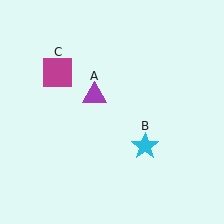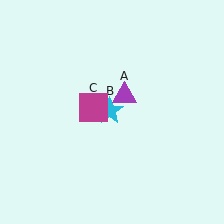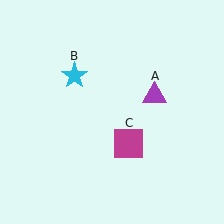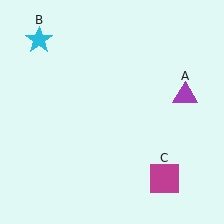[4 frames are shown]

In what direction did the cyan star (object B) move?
The cyan star (object B) moved up and to the left.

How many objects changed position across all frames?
3 objects changed position: purple triangle (object A), cyan star (object B), magenta square (object C).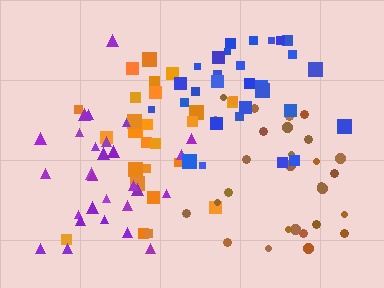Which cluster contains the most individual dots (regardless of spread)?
Purple (29).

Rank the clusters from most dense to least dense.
purple, blue, brown, orange.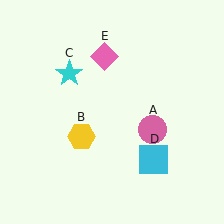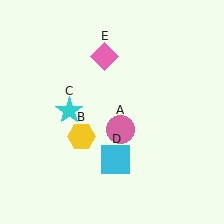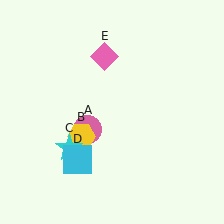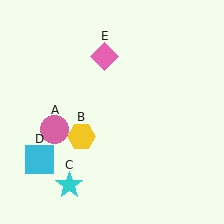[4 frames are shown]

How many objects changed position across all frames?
3 objects changed position: pink circle (object A), cyan star (object C), cyan square (object D).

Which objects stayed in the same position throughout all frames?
Yellow hexagon (object B) and pink diamond (object E) remained stationary.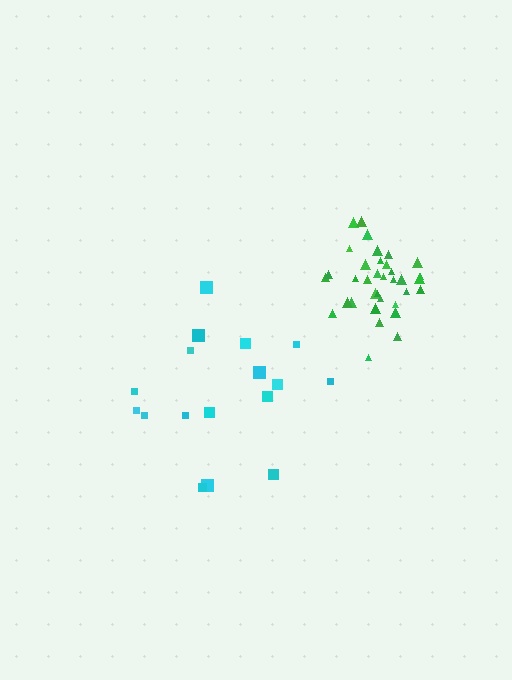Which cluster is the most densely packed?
Green.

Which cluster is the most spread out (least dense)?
Cyan.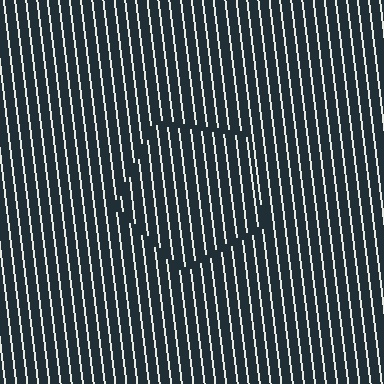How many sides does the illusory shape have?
5 sides — the line-ends trace a pentagon.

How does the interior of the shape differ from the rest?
The interior of the shape contains the same grating, shifted by half a period — the contour is defined by the phase discontinuity where line-ends from the inner and outer gratings abut.